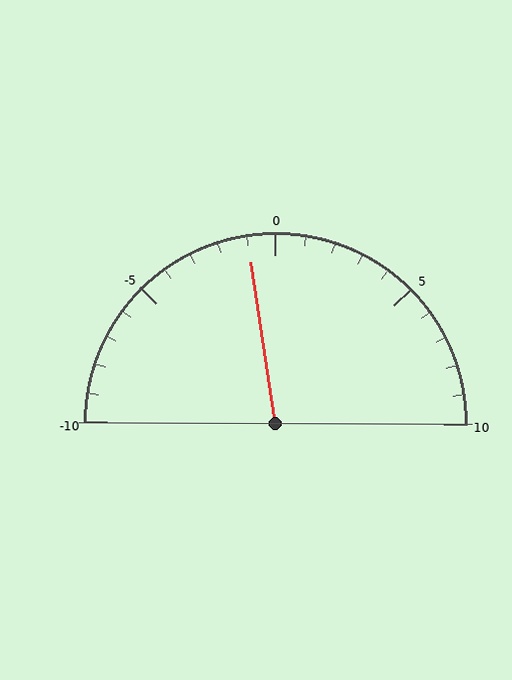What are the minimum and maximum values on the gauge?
The gauge ranges from -10 to 10.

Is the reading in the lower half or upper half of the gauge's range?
The reading is in the lower half of the range (-10 to 10).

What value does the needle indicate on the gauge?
The needle indicates approximately -1.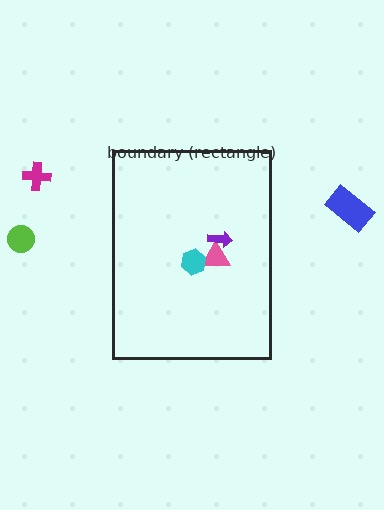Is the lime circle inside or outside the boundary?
Outside.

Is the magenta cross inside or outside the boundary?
Outside.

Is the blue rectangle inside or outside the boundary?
Outside.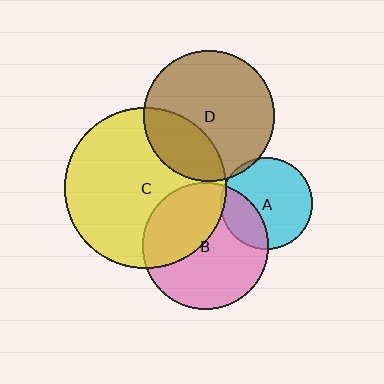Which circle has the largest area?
Circle C (yellow).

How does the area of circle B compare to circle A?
Approximately 1.9 times.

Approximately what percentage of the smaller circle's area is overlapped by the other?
Approximately 30%.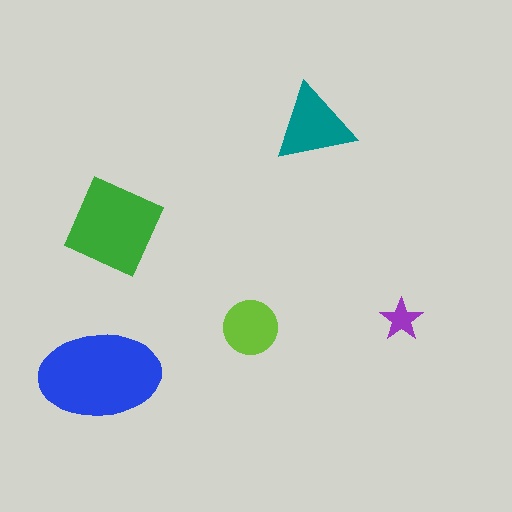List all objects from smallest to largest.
The purple star, the lime circle, the teal triangle, the green square, the blue ellipse.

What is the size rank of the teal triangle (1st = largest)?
3rd.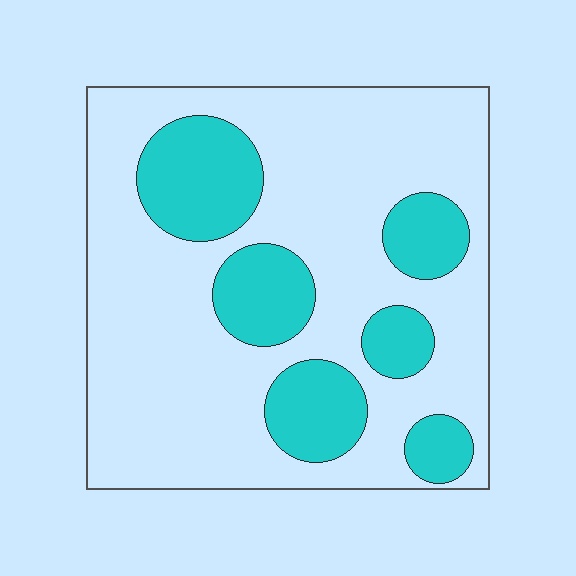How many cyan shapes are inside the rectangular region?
6.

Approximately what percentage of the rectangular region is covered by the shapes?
Approximately 25%.